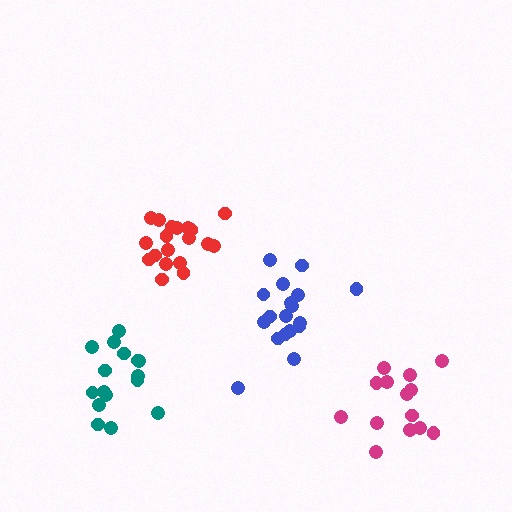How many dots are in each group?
Group 1: 14 dots, Group 2: 18 dots, Group 3: 16 dots, Group 4: 19 dots (67 total).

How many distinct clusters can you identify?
There are 4 distinct clusters.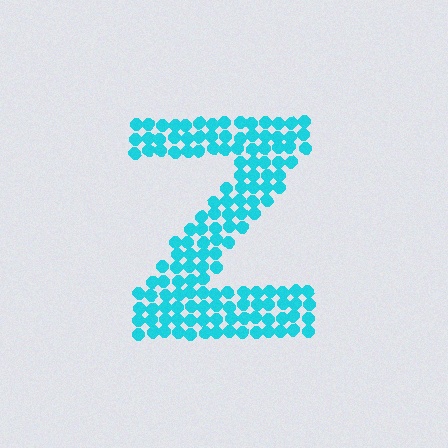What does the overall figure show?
The overall figure shows the letter Z.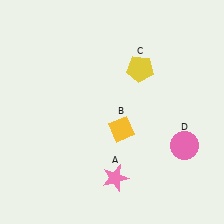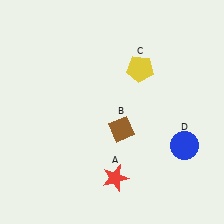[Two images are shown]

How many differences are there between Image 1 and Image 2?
There are 3 differences between the two images.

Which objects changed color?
A changed from pink to red. B changed from yellow to brown. D changed from pink to blue.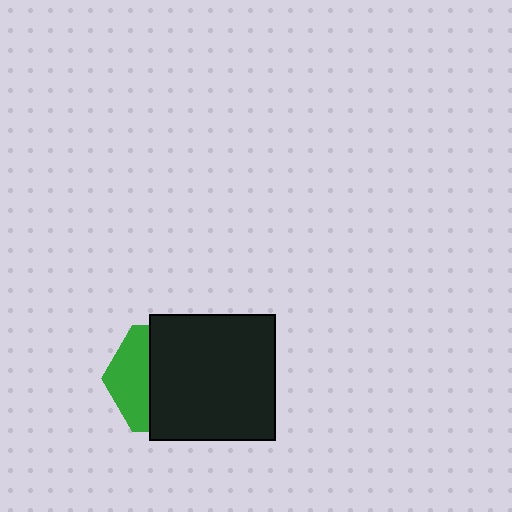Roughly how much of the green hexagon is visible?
A small part of it is visible (roughly 35%).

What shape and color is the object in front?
The object in front is a black rectangle.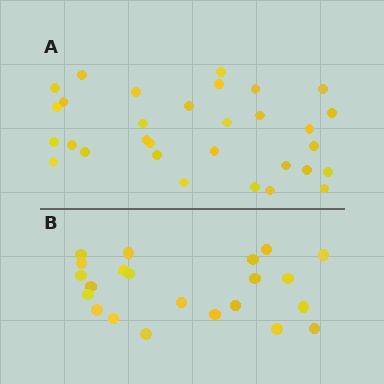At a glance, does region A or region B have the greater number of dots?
Region A (the top region) has more dots.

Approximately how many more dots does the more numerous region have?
Region A has roughly 8 or so more dots than region B.